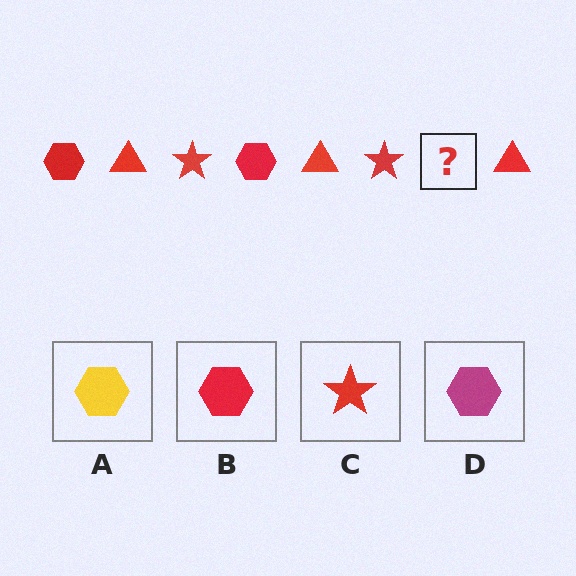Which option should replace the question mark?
Option B.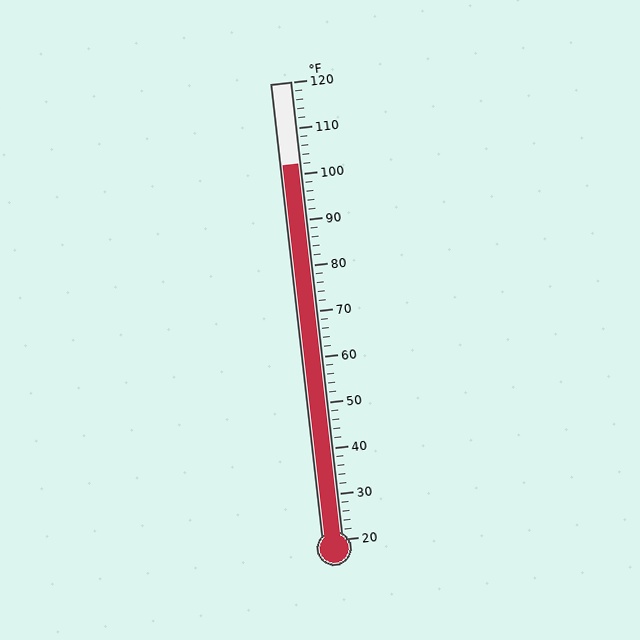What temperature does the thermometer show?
The thermometer shows approximately 102°F.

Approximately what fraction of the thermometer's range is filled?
The thermometer is filled to approximately 80% of its range.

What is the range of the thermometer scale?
The thermometer scale ranges from 20°F to 120°F.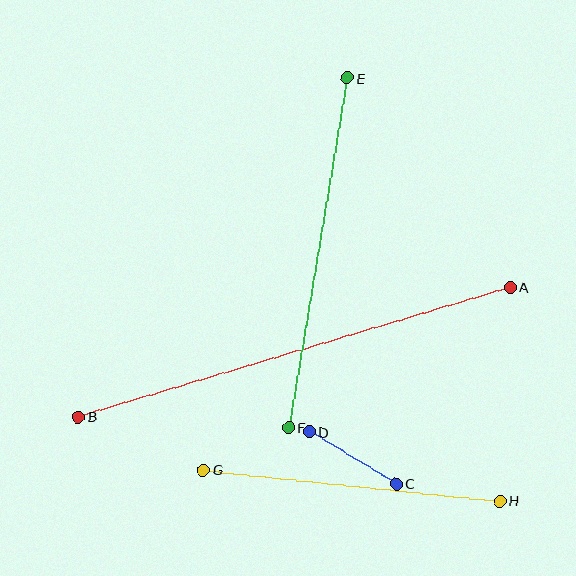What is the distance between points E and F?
The distance is approximately 354 pixels.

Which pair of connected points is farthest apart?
Points A and B are farthest apart.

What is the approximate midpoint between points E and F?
The midpoint is at approximately (318, 253) pixels.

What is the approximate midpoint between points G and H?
The midpoint is at approximately (352, 486) pixels.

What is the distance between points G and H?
The distance is approximately 298 pixels.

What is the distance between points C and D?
The distance is approximately 101 pixels.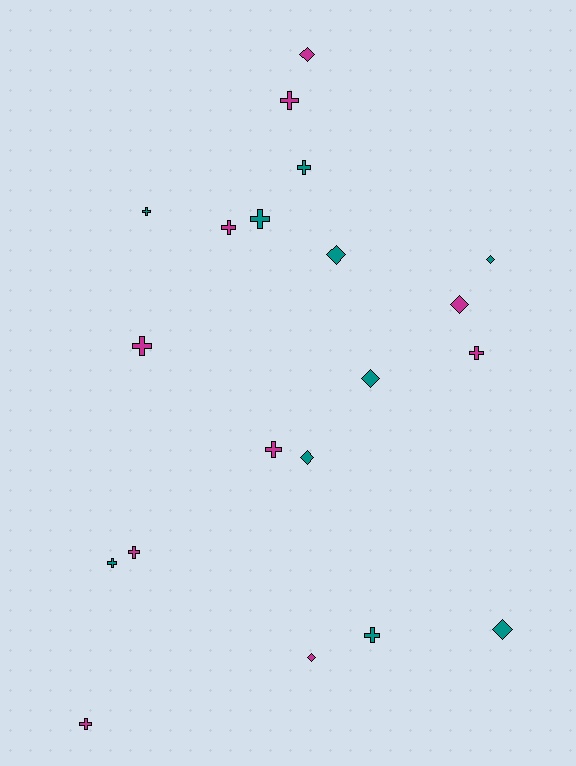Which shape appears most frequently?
Cross, with 12 objects.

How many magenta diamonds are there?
There are 3 magenta diamonds.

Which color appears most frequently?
Teal, with 10 objects.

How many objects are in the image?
There are 20 objects.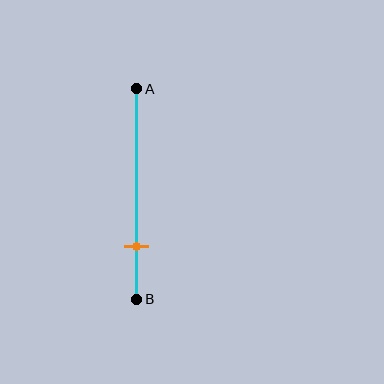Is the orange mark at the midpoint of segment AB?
No, the mark is at about 75% from A, not at the 50% midpoint.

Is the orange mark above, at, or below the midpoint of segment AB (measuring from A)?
The orange mark is below the midpoint of segment AB.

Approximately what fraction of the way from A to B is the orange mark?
The orange mark is approximately 75% of the way from A to B.